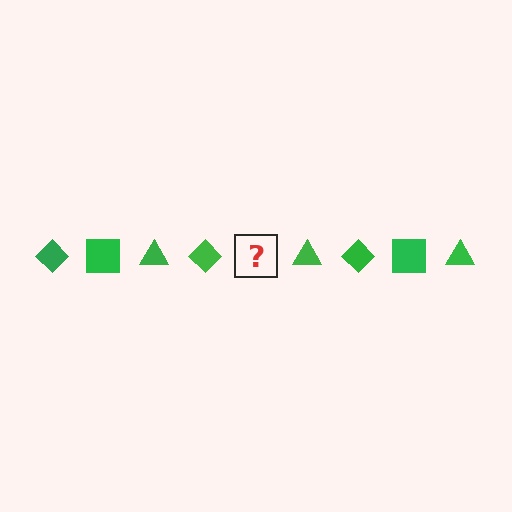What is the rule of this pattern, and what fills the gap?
The rule is that the pattern cycles through diamond, square, triangle shapes in green. The gap should be filled with a green square.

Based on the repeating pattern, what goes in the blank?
The blank should be a green square.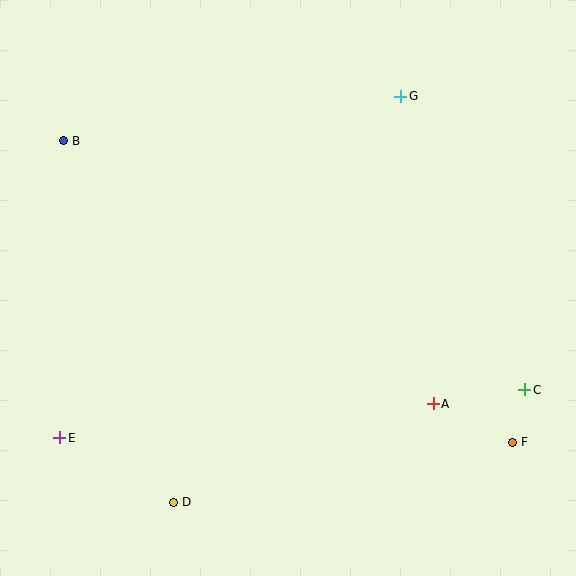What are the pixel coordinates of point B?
Point B is at (64, 141).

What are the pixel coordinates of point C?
Point C is at (525, 390).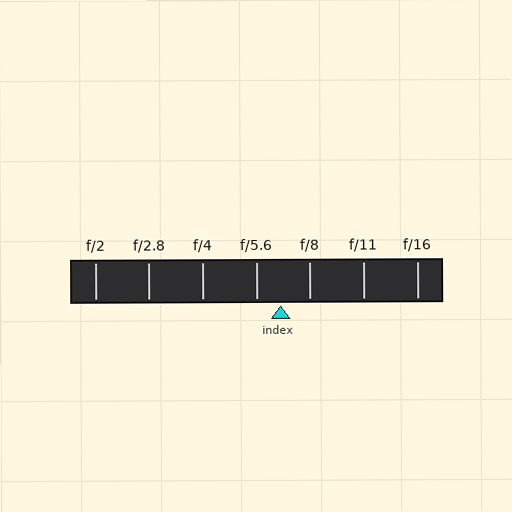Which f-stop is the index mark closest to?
The index mark is closest to f/5.6.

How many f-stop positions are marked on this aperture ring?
There are 7 f-stop positions marked.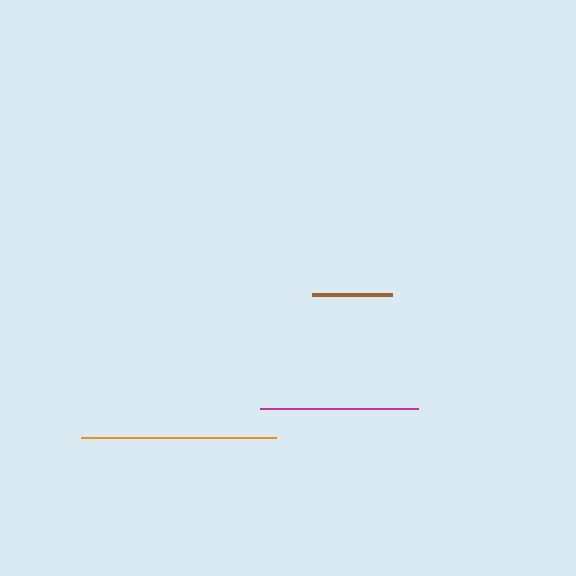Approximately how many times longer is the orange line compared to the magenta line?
The orange line is approximately 1.2 times the length of the magenta line.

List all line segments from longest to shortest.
From longest to shortest: orange, magenta, brown.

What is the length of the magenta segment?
The magenta segment is approximately 158 pixels long.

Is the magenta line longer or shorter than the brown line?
The magenta line is longer than the brown line.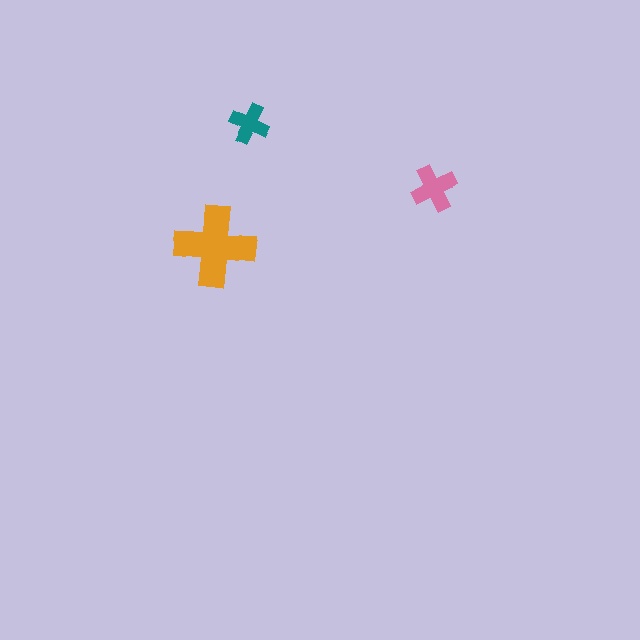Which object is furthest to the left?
The orange cross is leftmost.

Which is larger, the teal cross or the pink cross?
The pink one.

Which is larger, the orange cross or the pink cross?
The orange one.